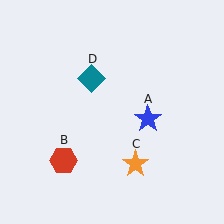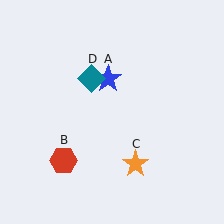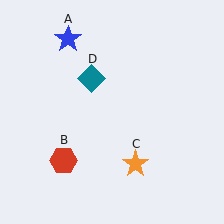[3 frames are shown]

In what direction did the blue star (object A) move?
The blue star (object A) moved up and to the left.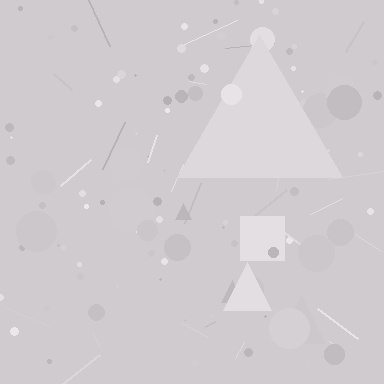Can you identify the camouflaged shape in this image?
The camouflaged shape is a triangle.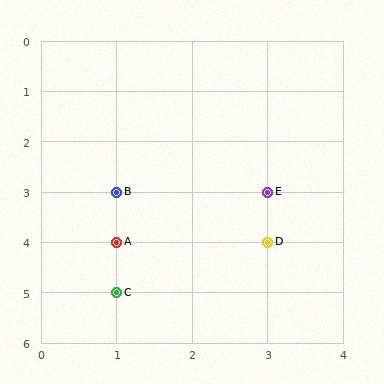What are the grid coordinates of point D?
Point D is at grid coordinates (3, 4).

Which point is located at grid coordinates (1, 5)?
Point C is at (1, 5).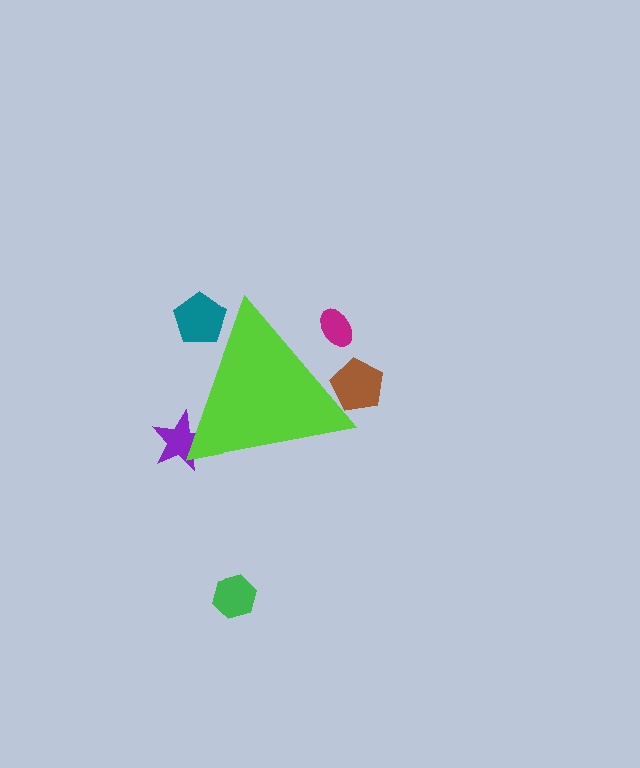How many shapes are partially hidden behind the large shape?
4 shapes are partially hidden.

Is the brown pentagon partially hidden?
Yes, the brown pentagon is partially hidden behind the lime triangle.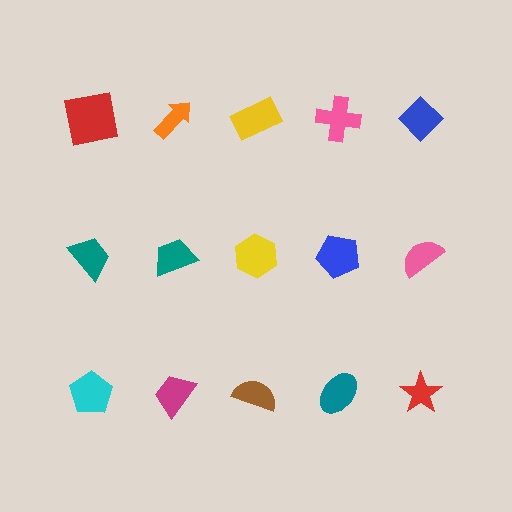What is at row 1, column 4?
A pink cross.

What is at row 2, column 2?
A teal trapezoid.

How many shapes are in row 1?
5 shapes.